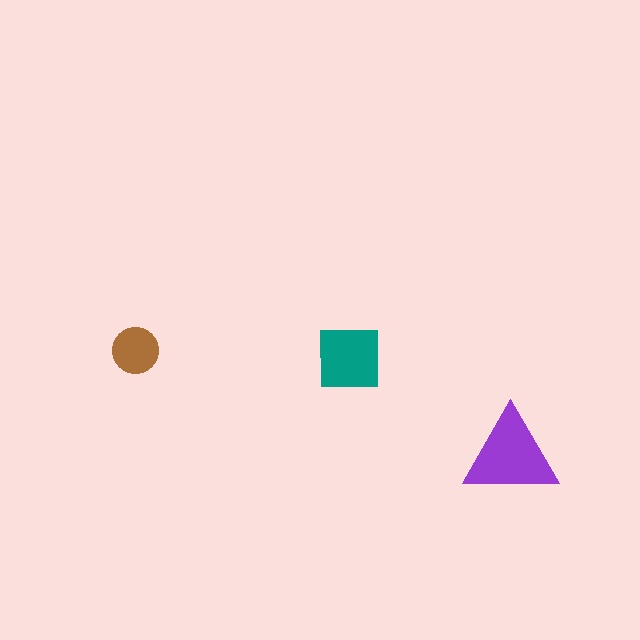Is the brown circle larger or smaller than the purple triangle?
Smaller.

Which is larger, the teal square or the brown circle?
The teal square.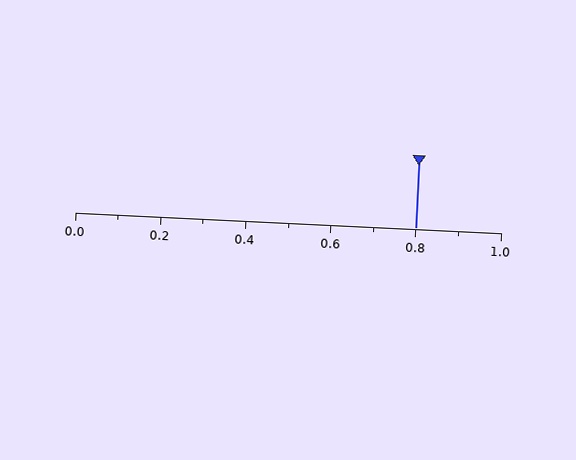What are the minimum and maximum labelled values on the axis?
The axis runs from 0.0 to 1.0.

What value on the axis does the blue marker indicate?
The marker indicates approximately 0.8.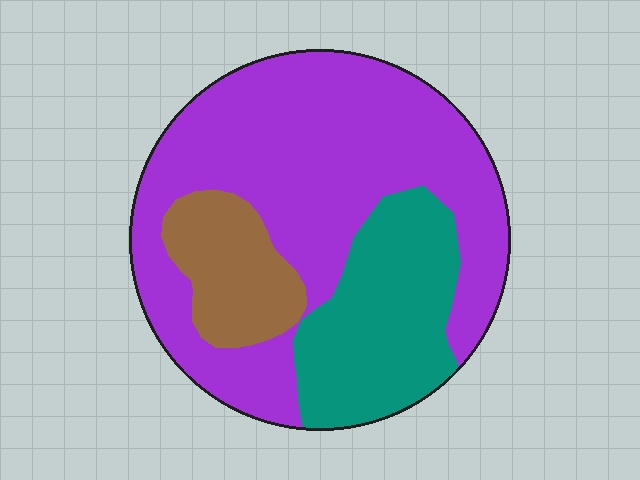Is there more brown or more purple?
Purple.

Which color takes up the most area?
Purple, at roughly 60%.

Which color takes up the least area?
Brown, at roughly 15%.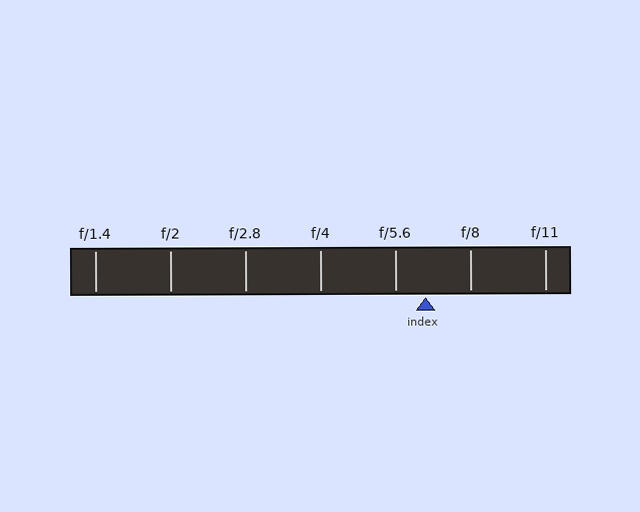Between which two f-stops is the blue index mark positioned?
The index mark is between f/5.6 and f/8.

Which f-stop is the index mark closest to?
The index mark is closest to f/5.6.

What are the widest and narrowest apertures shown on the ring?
The widest aperture shown is f/1.4 and the narrowest is f/11.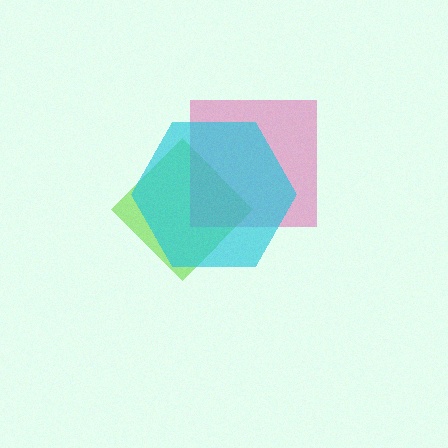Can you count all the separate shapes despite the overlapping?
Yes, there are 3 separate shapes.